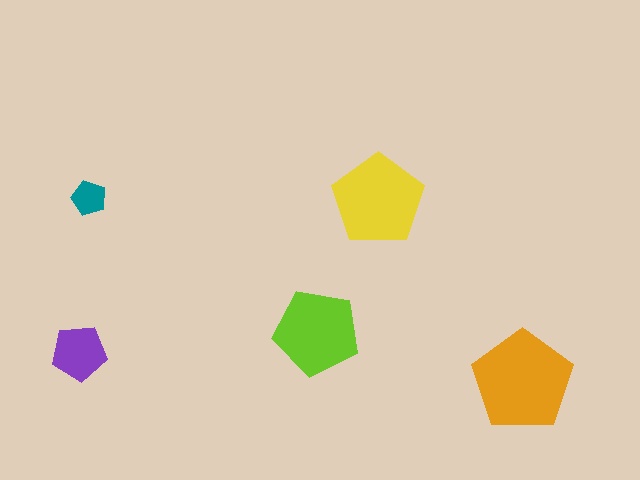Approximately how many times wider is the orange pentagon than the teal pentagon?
About 3 times wider.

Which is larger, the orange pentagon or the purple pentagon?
The orange one.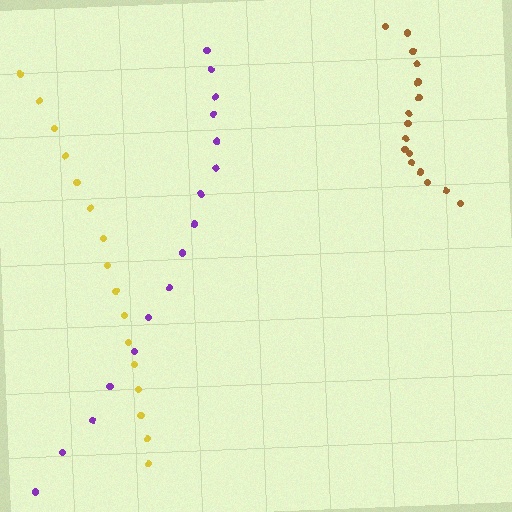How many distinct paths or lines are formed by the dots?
There are 3 distinct paths.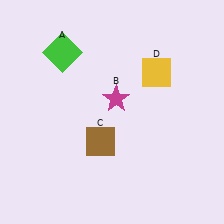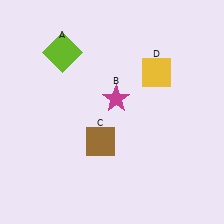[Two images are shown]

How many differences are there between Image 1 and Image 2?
There is 1 difference between the two images.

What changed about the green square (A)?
In Image 1, A is green. In Image 2, it changed to lime.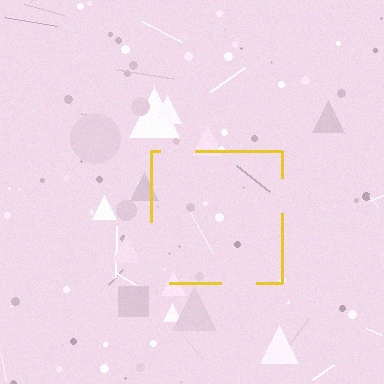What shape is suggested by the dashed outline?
The dashed outline suggests a square.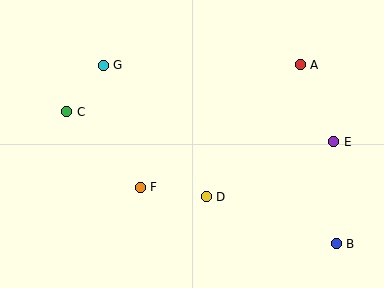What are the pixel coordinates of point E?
Point E is at (334, 142).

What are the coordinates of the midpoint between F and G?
The midpoint between F and G is at (122, 126).